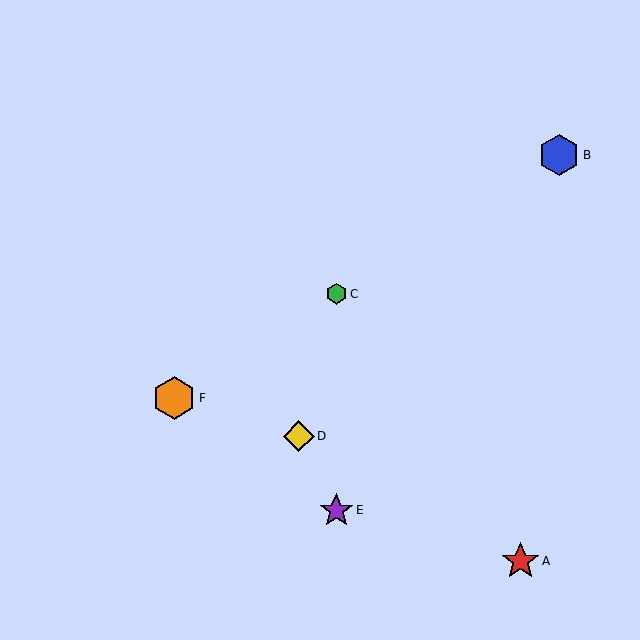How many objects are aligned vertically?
2 objects (C, E) are aligned vertically.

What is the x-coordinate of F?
Object F is at x≈174.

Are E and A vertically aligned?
No, E is at x≈336 and A is at x≈520.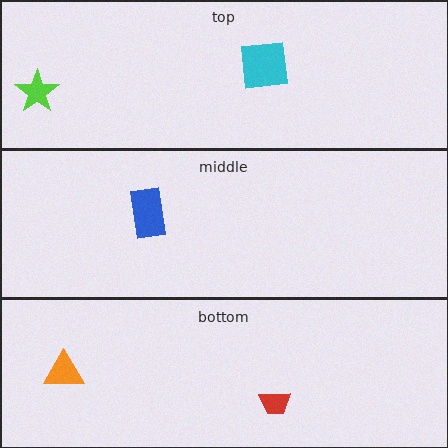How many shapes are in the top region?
2.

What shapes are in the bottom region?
The red trapezoid, the orange triangle.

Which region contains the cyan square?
The top region.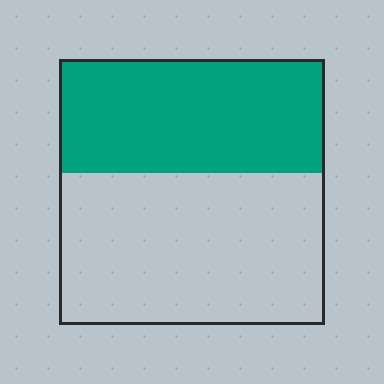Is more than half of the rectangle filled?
No.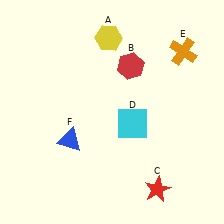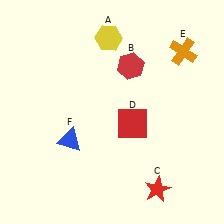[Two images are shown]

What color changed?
The square (D) changed from cyan in Image 1 to red in Image 2.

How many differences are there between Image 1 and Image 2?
There is 1 difference between the two images.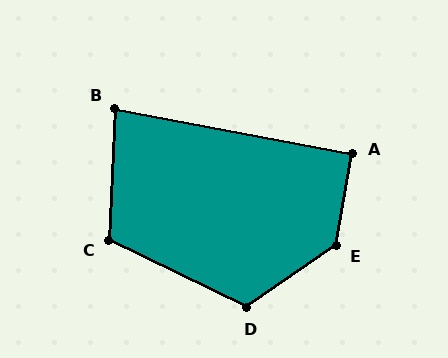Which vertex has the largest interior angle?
E, at approximately 134 degrees.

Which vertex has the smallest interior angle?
B, at approximately 82 degrees.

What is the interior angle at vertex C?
Approximately 114 degrees (obtuse).